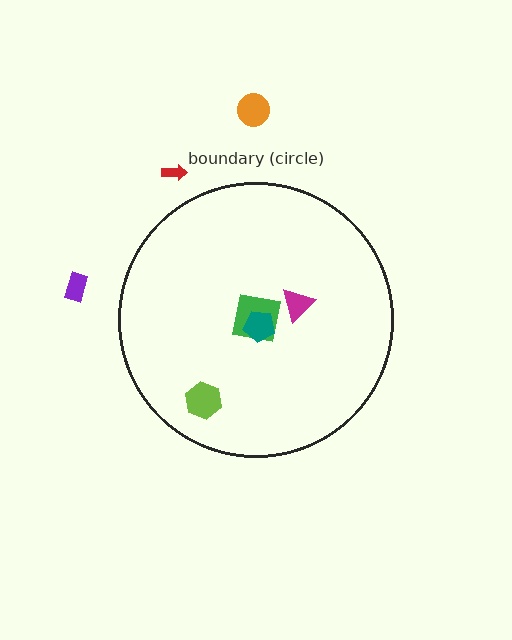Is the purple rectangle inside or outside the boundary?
Outside.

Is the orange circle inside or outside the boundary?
Outside.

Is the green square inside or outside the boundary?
Inside.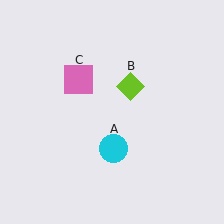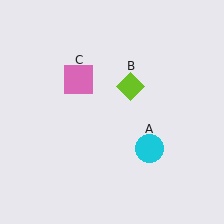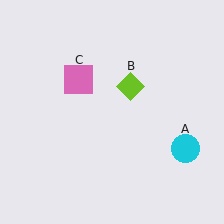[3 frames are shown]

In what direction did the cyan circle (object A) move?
The cyan circle (object A) moved right.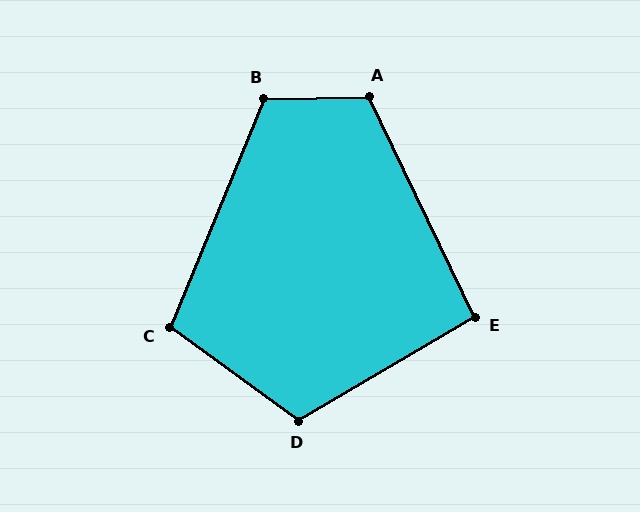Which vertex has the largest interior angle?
A, at approximately 114 degrees.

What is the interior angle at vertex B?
Approximately 114 degrees (obtuse).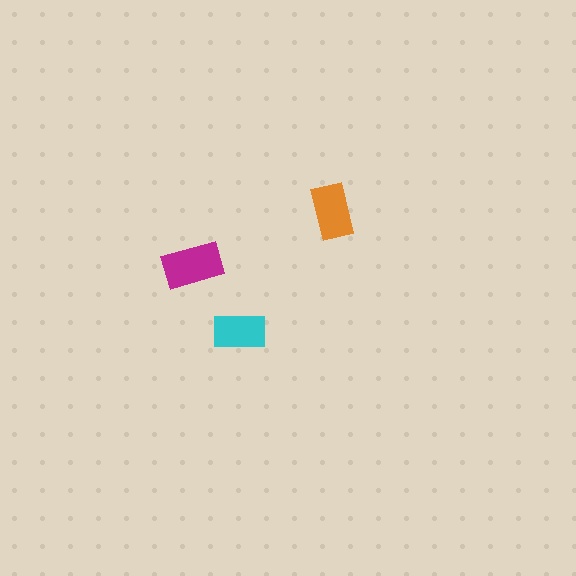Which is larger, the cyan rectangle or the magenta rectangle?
The magenta one.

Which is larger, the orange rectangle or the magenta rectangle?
The magenta one.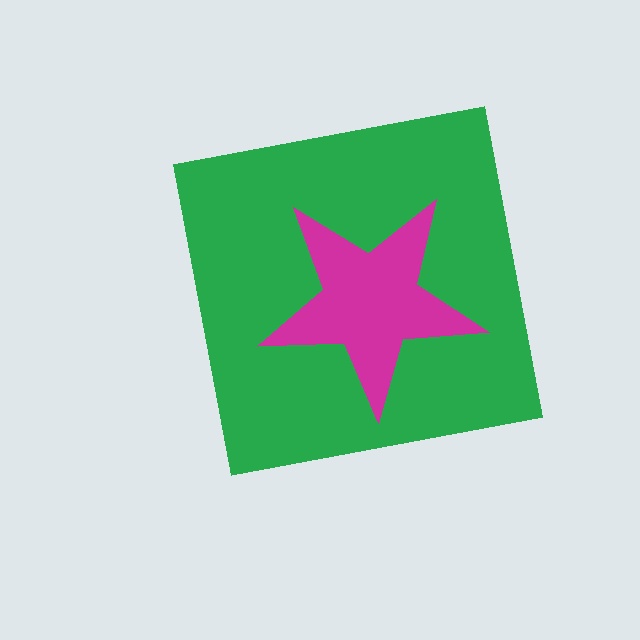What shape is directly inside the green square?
The magenta star.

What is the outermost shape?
The green square.